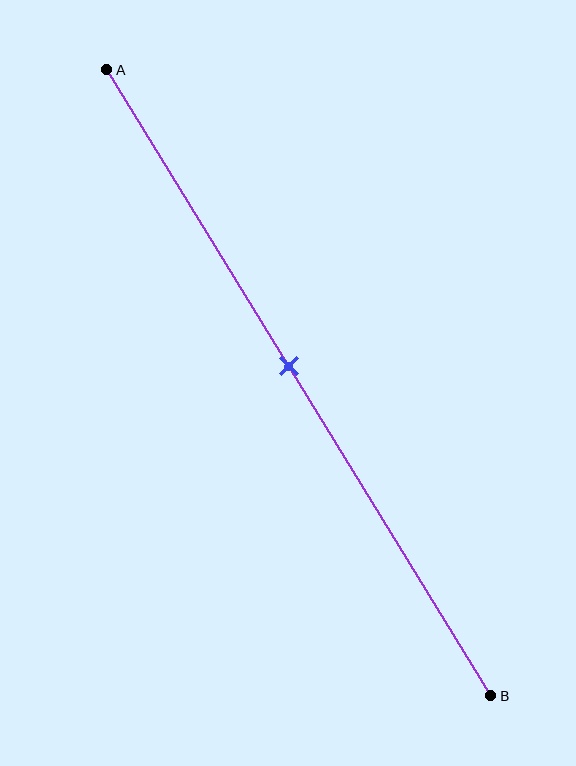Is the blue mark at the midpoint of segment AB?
Yes, the mark is approximately at the midpoint.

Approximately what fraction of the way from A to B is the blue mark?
The blue mark is approximately 45% of the way from A to B.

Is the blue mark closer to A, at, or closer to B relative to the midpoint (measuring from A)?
The blue mark is approximately at the midpoint of segment AB.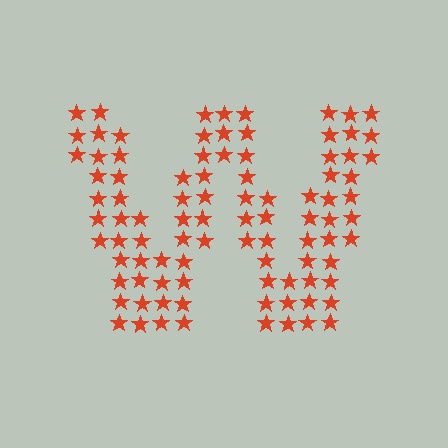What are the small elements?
The small elements are stars.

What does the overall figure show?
The overall figure shows the letter W.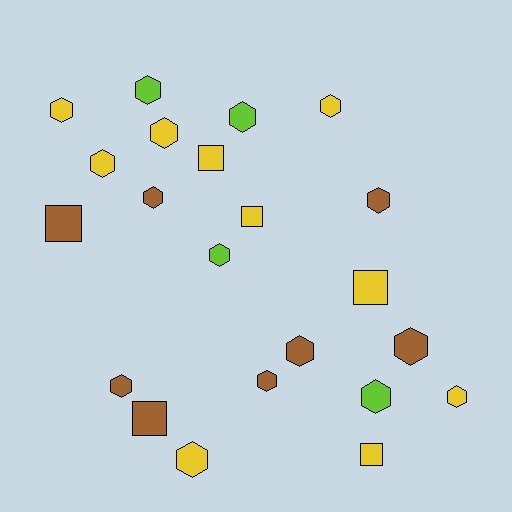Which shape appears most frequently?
Hexagon, with 16 objects.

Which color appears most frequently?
Yellow, with 10 objects.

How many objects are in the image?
There are 22 objects.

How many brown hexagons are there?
There are 6 brown hexagons.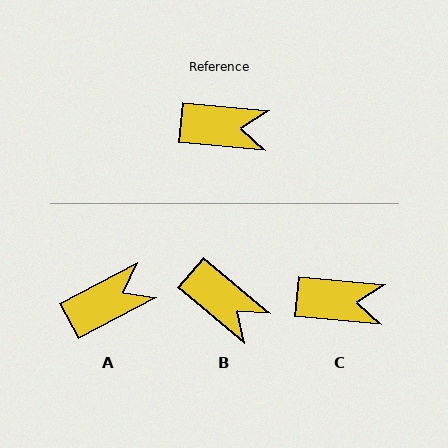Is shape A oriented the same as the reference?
No, it is off by about 33 degrees.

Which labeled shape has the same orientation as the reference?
C.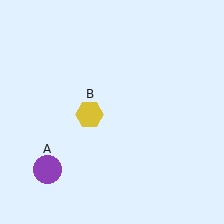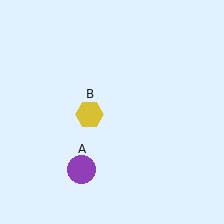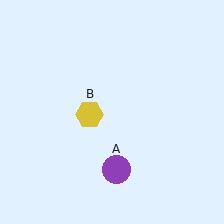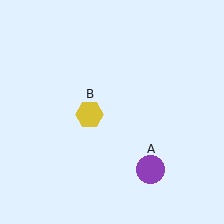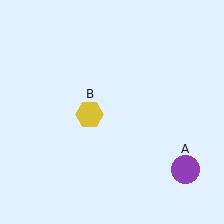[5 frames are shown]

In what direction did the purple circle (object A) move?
The purple circle (object A) moved right.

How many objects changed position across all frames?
1 object changed position: purple circle (object A).